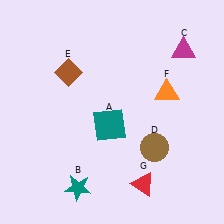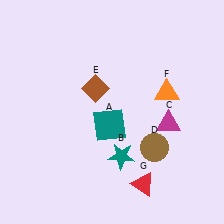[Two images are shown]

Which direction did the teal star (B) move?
The teal star (B) moved right.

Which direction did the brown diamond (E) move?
The brown diamond (E) moved right.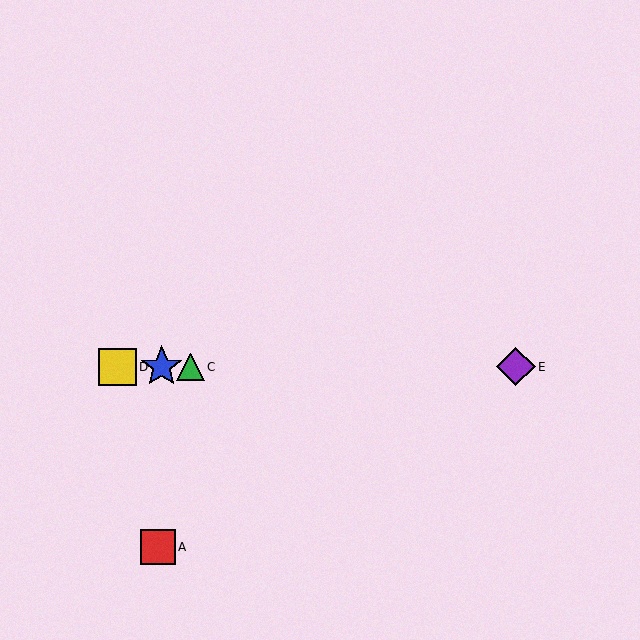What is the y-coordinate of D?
Object D is at y≈367.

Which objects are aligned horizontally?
Objects B, C, D, E are aligned horizontally.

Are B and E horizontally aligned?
Yes, both are at y≈367.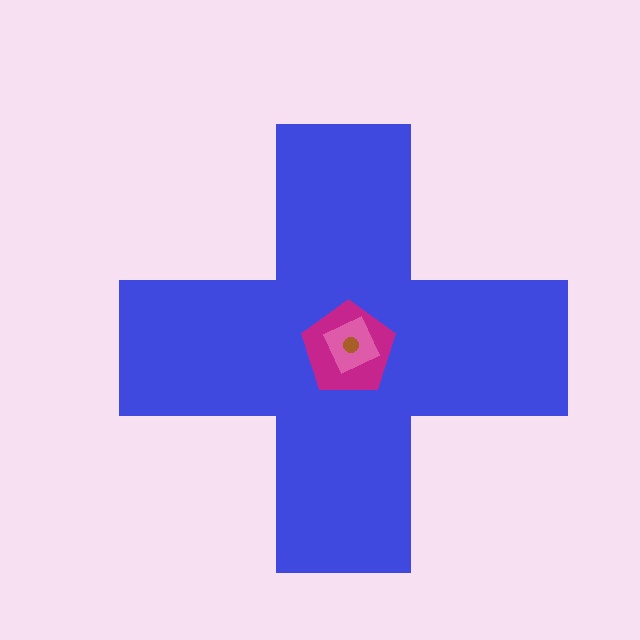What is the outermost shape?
The blue cross.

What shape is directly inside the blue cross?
The magenta pentagon.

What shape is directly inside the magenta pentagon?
The pink diamond.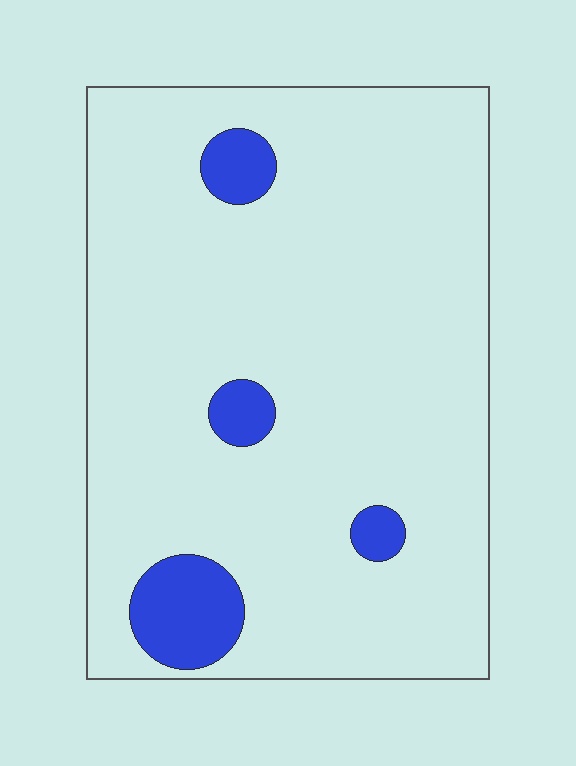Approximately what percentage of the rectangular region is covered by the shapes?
Approximately 10%.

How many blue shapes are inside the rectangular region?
4.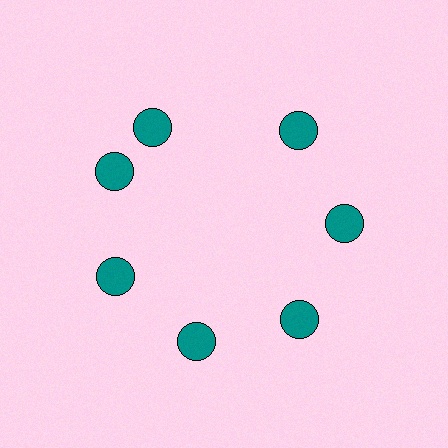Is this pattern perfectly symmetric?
No. The 7 teal circles are arranged in a ring, but one element near the 12 o'clock position is rotated out of alignment along the ring, breaking the 7-fold rotational symmetry.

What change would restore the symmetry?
The symmetry would be restored by rotating it back into even spacing with its neighbors so that all 7 circles sit at equal angles and equal distance from the center.